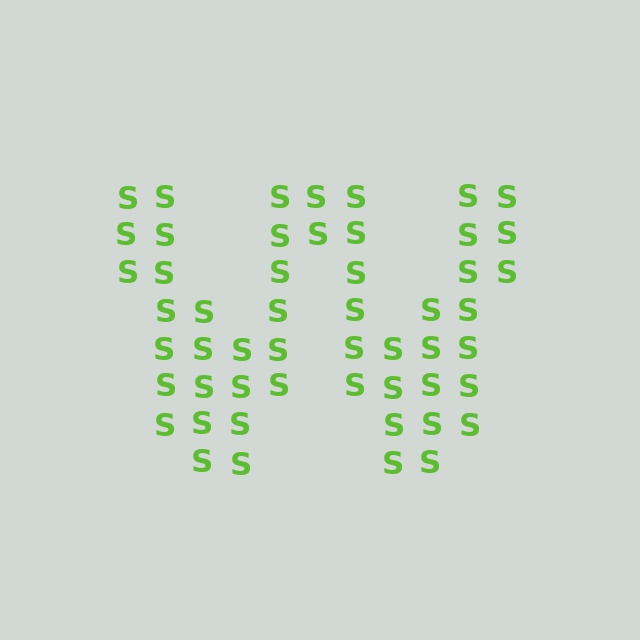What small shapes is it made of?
It is made of small letter S's.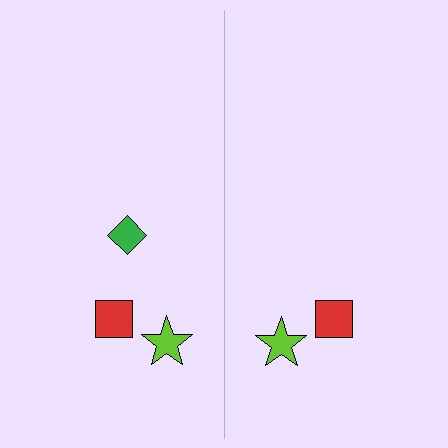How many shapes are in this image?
There are 5 shapes in this image.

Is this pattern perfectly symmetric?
No, the pattern is not perfectly symmetric. A green diamond is missing from the right side.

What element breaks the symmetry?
A green diamond is missing from the right side.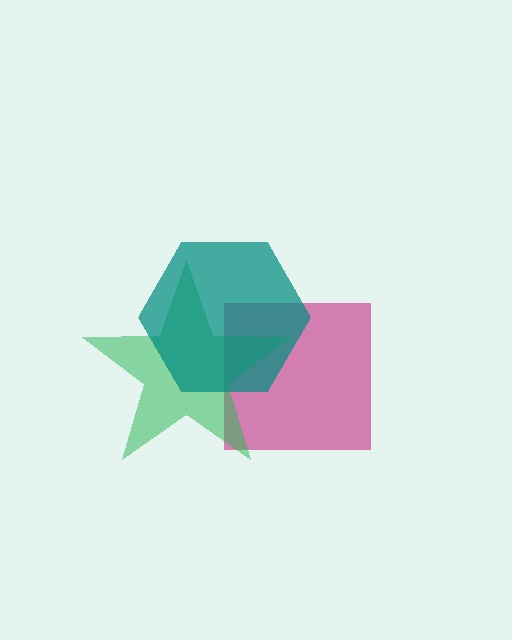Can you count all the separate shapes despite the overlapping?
Yes, there are 3 separate shapes.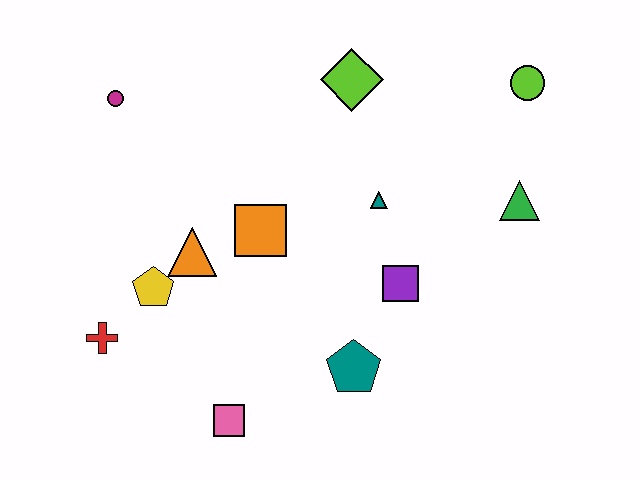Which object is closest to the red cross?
The yellow pentagon is closest to the red cross.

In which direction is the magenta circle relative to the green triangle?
The magenta circle is to the left of the green triangle.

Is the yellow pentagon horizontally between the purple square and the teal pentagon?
No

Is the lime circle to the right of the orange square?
Yes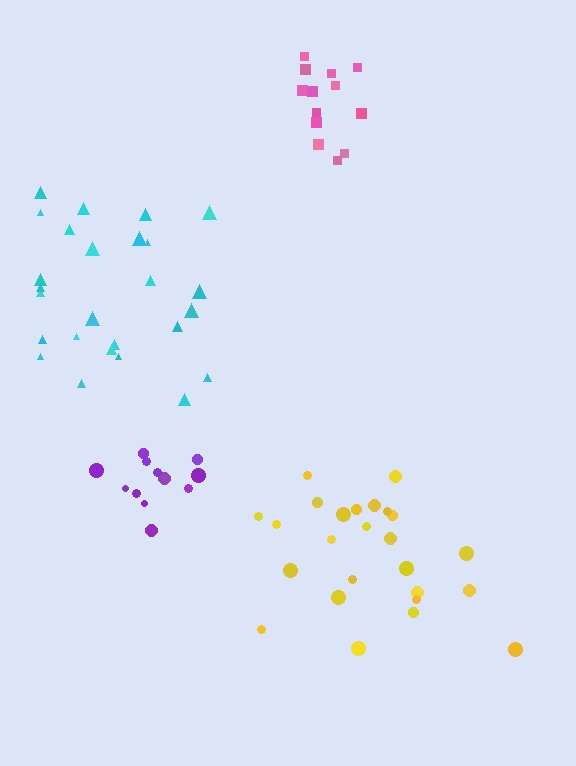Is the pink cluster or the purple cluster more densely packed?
Purple.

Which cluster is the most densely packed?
Purple.